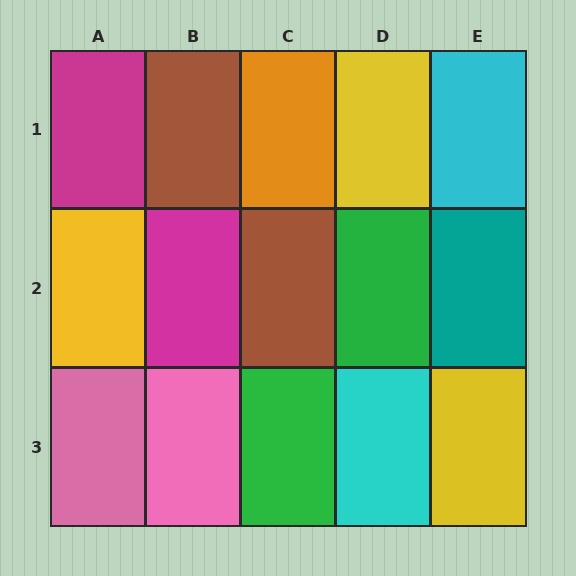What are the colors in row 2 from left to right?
Yellow, magenta, brown, green, teal.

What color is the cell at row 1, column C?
Orange.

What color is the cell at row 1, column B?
Brown.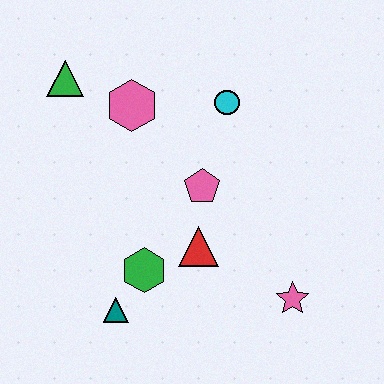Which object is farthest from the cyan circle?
The teal triangle is farthest from the cyan circle.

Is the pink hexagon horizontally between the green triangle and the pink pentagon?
Yes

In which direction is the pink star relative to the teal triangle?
The pink star is to the right of the teal triangle.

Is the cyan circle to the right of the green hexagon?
Yes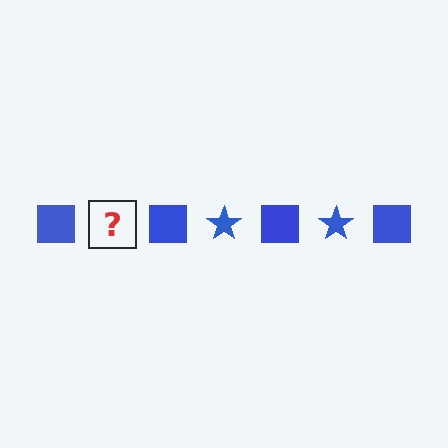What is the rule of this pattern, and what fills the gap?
The rule is that the pattern cycles through square, star shapes in blue. The gap should be filled with a blue star.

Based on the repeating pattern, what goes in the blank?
The blank should be a blue star.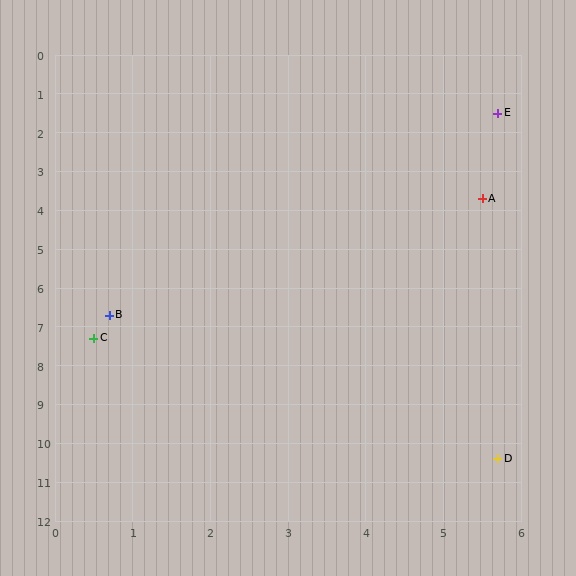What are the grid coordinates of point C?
Point C is at approximately (0.5, 7.3).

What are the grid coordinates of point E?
Point E is at approximately (5.7, 1.5).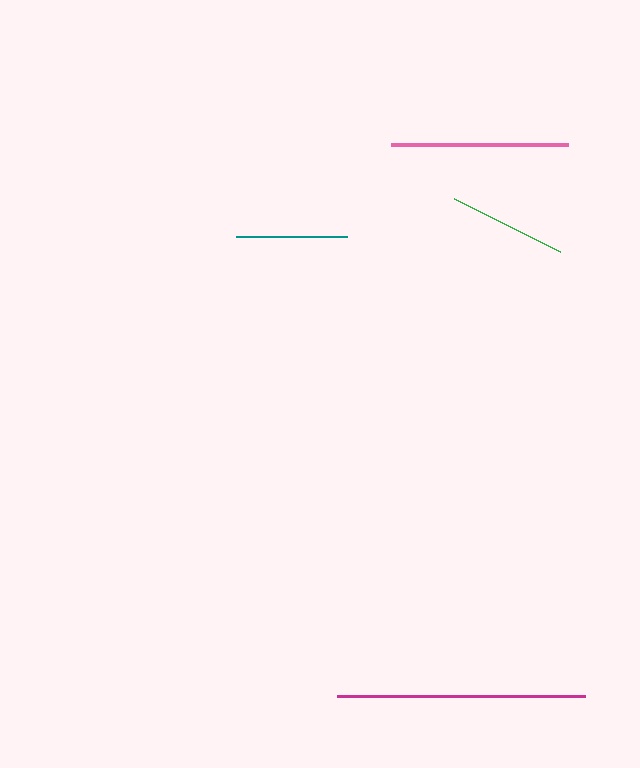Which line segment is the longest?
The magenta line is the longest at approximately 248 pixels.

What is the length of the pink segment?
The pink segment is approximately 177 pixels long.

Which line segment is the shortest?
The teal line is the shortest at approximately 111 pixels.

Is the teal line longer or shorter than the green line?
The green line is longer than the teal line.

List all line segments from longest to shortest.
From longest to shortest: magenta, pink, green, teal.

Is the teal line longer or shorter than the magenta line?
The magenta line is longer than the teal line.